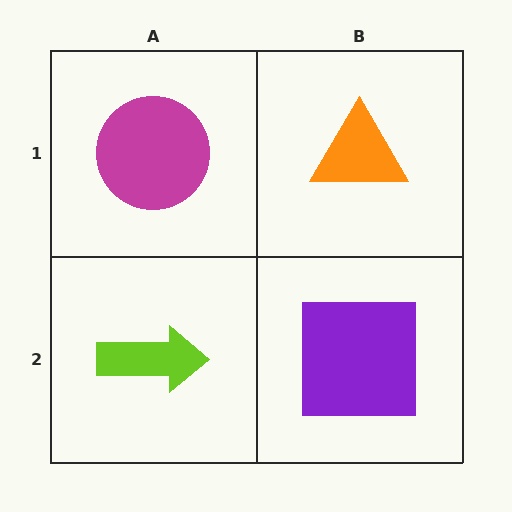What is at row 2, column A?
A lime arrow.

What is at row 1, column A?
A magenta circle.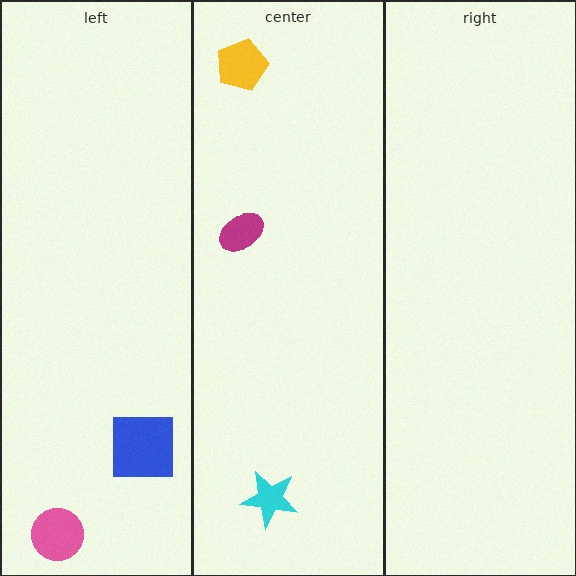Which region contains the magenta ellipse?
The center region.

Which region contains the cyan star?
The center region.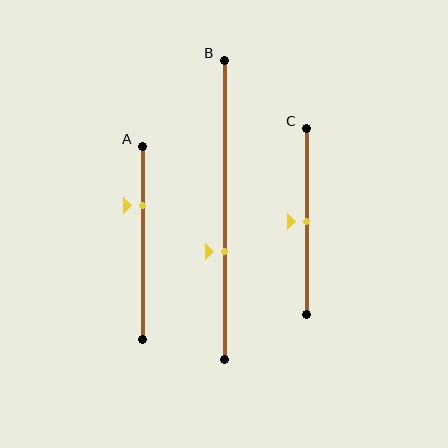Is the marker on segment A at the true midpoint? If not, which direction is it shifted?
No, the marker on segment A is shifted upward by about 19% of the segment length.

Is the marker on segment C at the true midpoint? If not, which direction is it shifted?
Yes, the marker on segment C is at the true midpoint.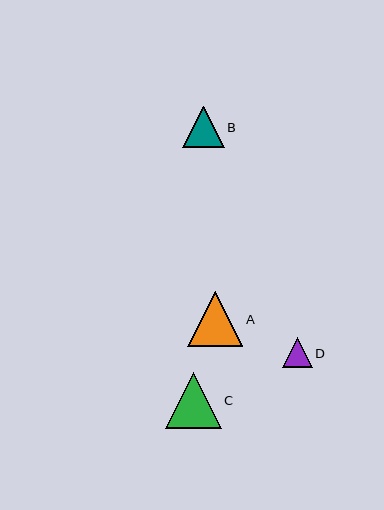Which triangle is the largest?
Triangle C is the largest with a size of approximately 56 pixels.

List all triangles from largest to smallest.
From largest to smallest: C, A, B, D.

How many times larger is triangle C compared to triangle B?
Triangle C is approximately 1.3 times the size of triangle B.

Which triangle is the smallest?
Triangle D is the smallest with a size of approximately 30 pixels.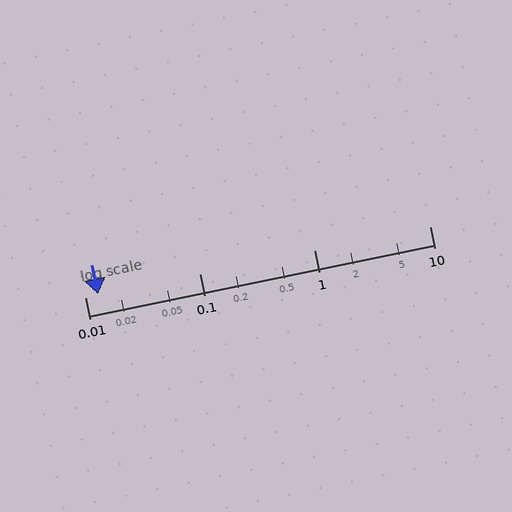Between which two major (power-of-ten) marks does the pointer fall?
The pointer is between 0.01 and 0.1.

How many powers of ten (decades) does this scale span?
The scale spans 3 decades, from 0.01 to 10.